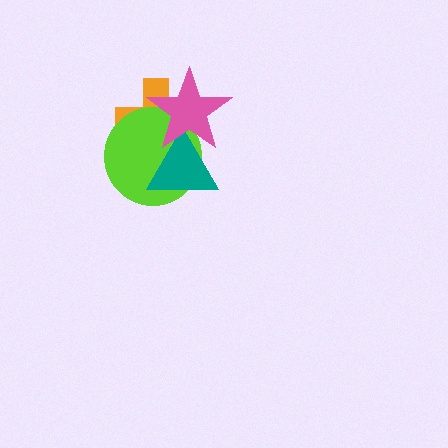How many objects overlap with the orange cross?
3 objects overlap with the orange cross.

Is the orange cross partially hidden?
Yes, it is partially covered by another shape.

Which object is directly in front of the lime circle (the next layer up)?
The teal triangle is directly in front of the lime circle.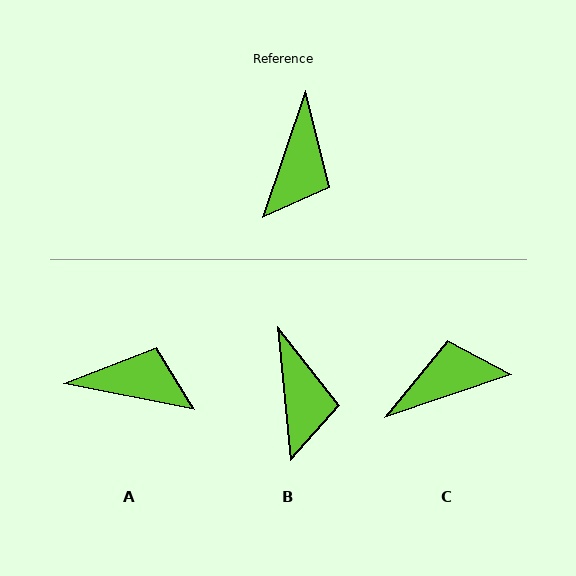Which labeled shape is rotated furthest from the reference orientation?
C, about 127 degrees away.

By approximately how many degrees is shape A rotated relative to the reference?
Approximately 98 degrees counter-clockwise.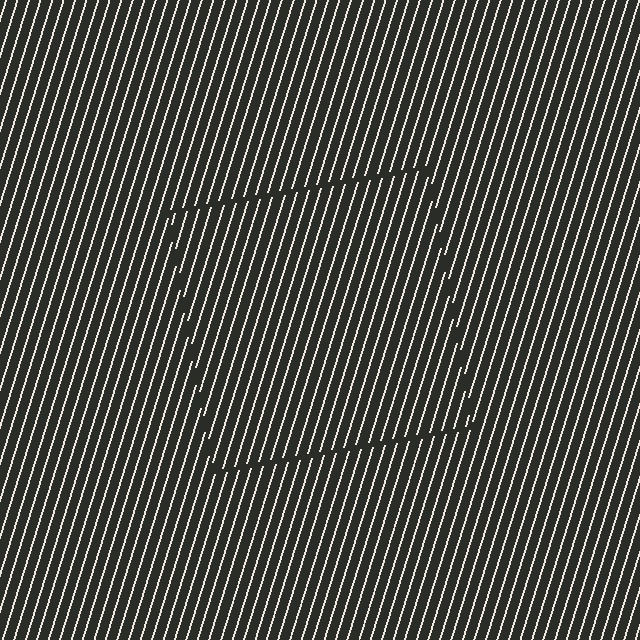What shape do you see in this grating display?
An illusory square. The interior of the shape contains the same grating, shifted by half a period — the contour is defined by the phase discontinuity where line-ends from the inner and outer gratings abut.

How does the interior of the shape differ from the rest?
The interior of the shape contains the same grating, shifted by half a period — the contour is defined by the phase discontinuity where line-ends from the inner and outer gratings abut.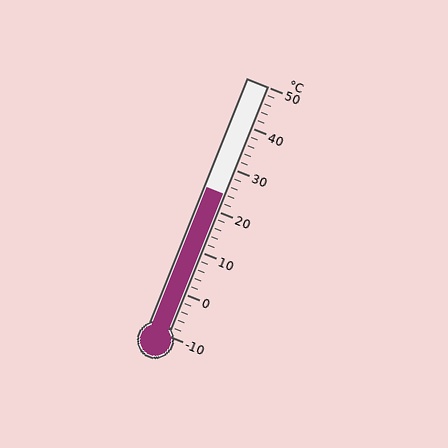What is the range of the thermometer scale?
The thermometer scale ranges from -10°C to 50°C.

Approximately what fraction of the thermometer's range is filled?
The thermometer is filled to approximately 55% of its range.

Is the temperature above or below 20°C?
The temperature is above 20°C.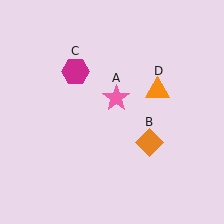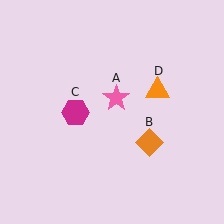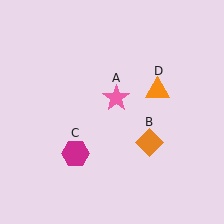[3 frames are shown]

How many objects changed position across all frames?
1 object changed position: magenta hexagon (object C).